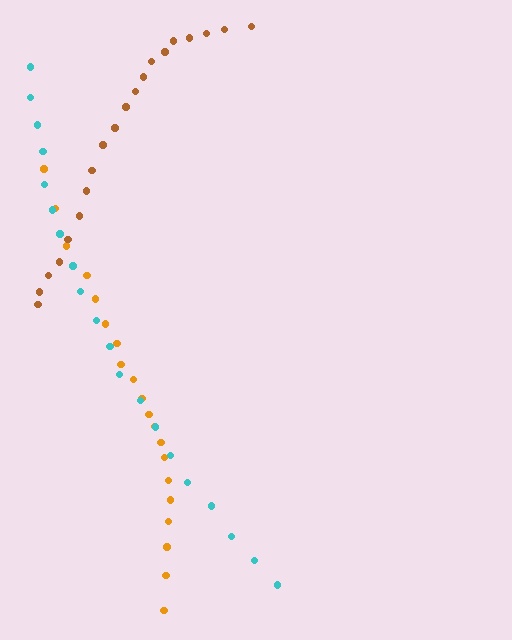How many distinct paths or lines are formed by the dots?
There are 3 distinct paths.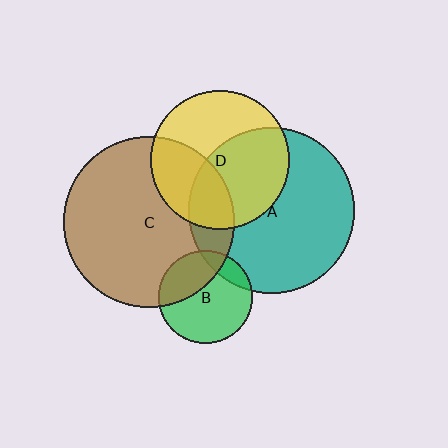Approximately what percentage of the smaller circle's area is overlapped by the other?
Approximately 15%.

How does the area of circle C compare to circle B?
Approximately 3.3 times.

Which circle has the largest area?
Circle C (brown).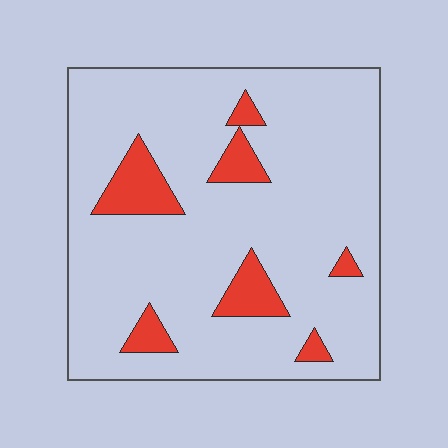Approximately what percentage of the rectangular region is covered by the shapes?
Approximately 15%.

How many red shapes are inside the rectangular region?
7.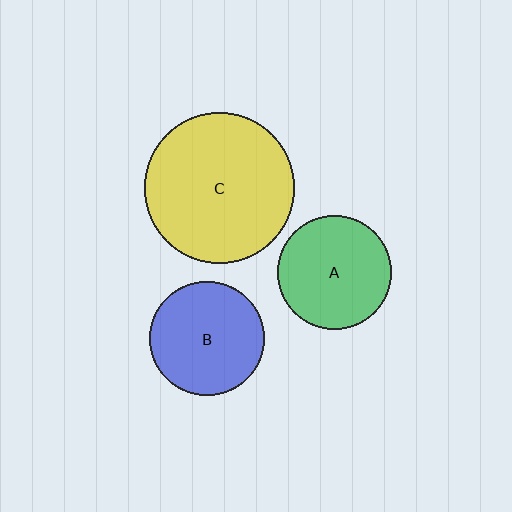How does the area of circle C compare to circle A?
Approximately 1.7 times.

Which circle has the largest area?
Circle C (yellow).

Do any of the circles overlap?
No, none of the circles overlap.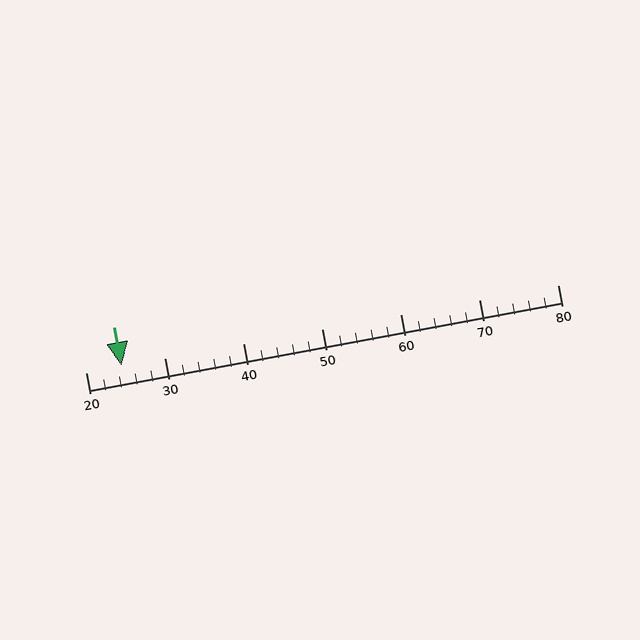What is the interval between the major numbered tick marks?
The major tick marks are spaced 10 units apart.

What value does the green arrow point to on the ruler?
The green arrow points to approximately 24.